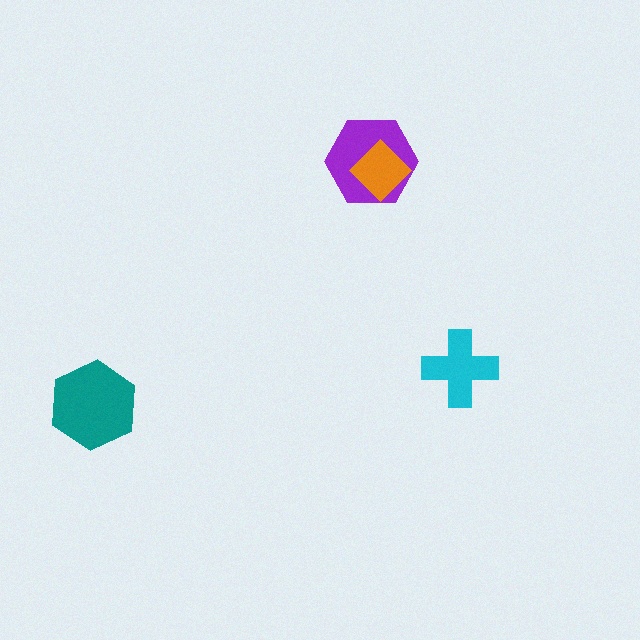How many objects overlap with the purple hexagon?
1 object overlaps with the purple hexagon.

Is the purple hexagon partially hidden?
Yes, it is partially covered by another shape.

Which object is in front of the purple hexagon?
The orange diamond is in front of the purple hexagon.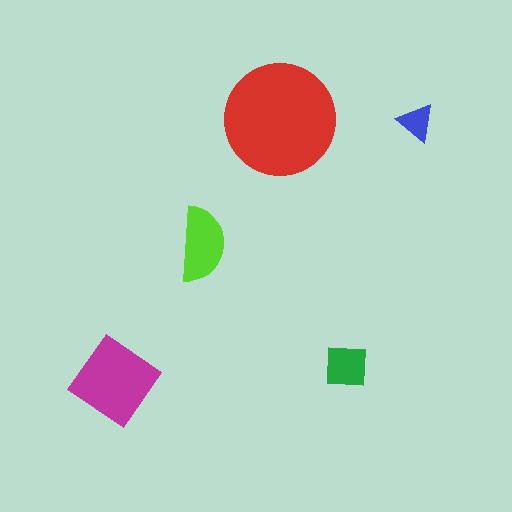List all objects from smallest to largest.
The blue triangle, the green square, the lime semicircle, the magenta diamond, the red circle.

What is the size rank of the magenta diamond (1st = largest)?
2nd.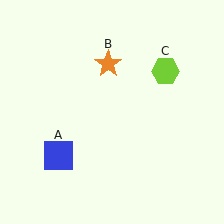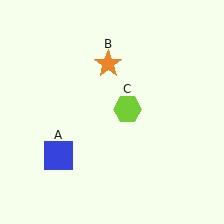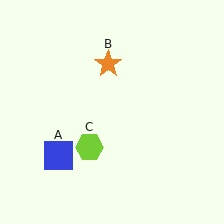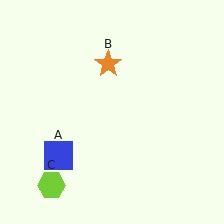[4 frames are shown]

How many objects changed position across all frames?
1 object changed position: lime hexagon (object C).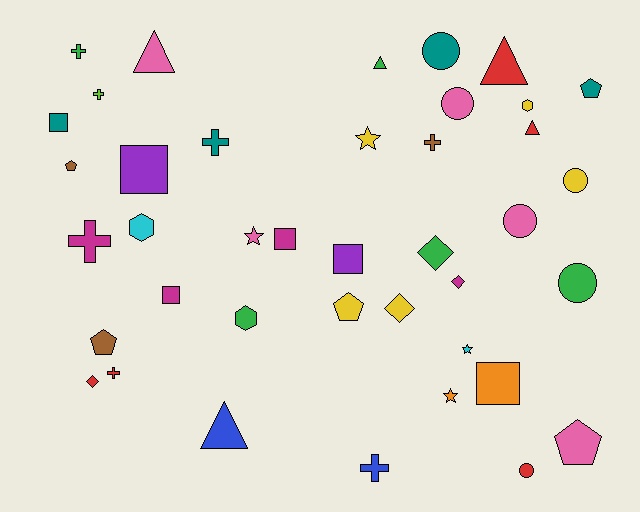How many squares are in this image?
There are 6 squares.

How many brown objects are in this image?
There are 3 brown objects.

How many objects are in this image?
There are 40 objects.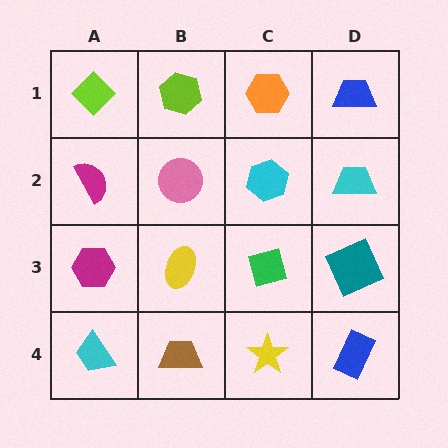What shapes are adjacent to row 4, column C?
A green diamond (row 3, column C), a brown trapezoid (row 4, column B), a blue rectangle (row 4, column D).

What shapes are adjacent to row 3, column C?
A cyan hexagon (row 2, column C), a yellow star (row 4, column C), a yellow ellipse (row 3, column B), a teal square (row 3, column D).